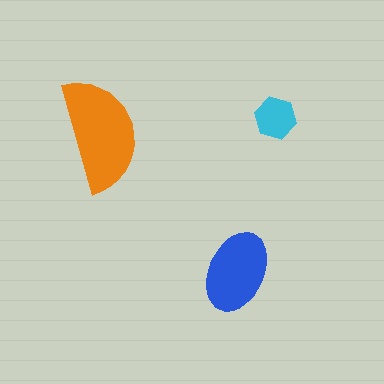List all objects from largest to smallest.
The orange semicircle, the blue ellipse, the cyan hexagon.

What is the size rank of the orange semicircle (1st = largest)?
1st.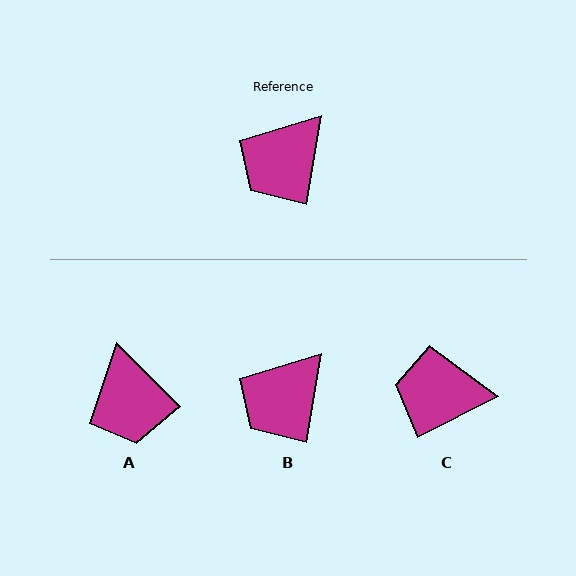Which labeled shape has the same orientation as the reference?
B.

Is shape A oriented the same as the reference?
No, it is off by about 54 degrees.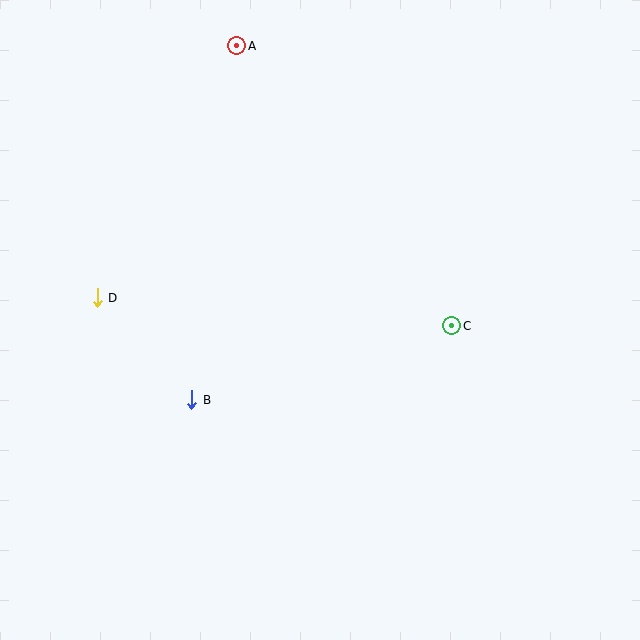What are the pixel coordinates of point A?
Point A is at (237, 46).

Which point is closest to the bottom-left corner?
Point B is closest to the bottom-left corner.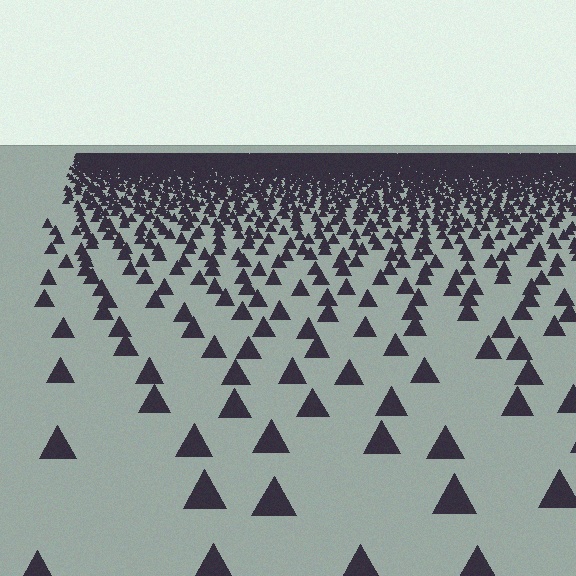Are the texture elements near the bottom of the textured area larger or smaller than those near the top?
Larger. Near the bottom, elements are closer to the viewer and appear at a bigger on-screen size.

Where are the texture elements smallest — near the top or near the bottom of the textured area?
Near the top.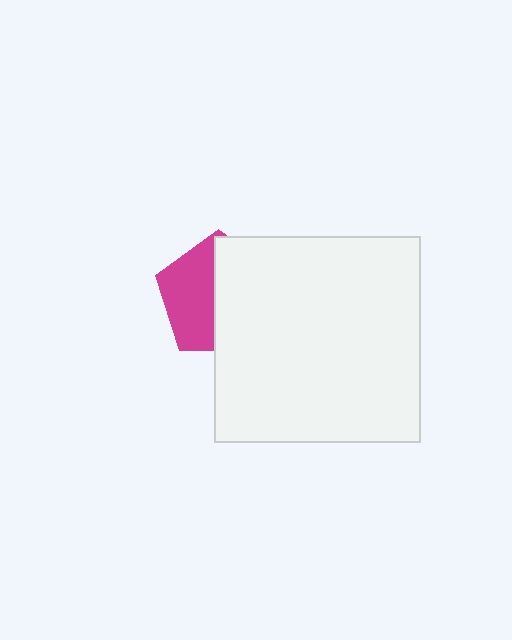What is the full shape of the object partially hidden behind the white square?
The partially hidden object is a magenta pentagon.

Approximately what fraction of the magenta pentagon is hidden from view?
Roughly 56% of the magenta pentagon is hidden behind the white square.